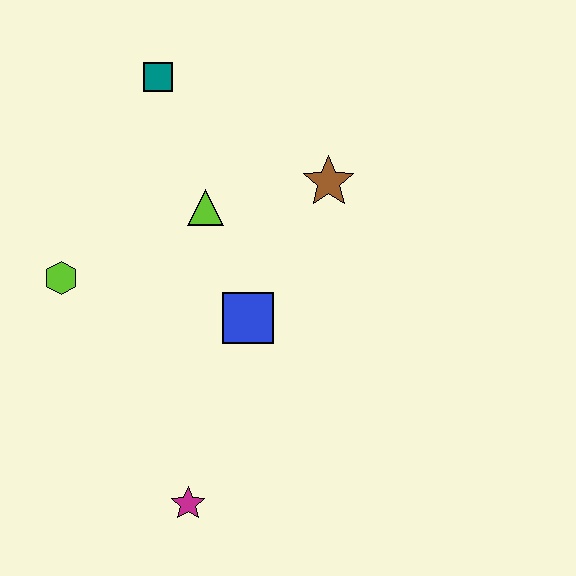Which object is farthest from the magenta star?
The teal square is farthest from the magenta star.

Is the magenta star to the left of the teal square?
No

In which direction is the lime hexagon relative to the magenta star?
The lime hexagon is above the magenta star.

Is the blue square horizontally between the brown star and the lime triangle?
Yes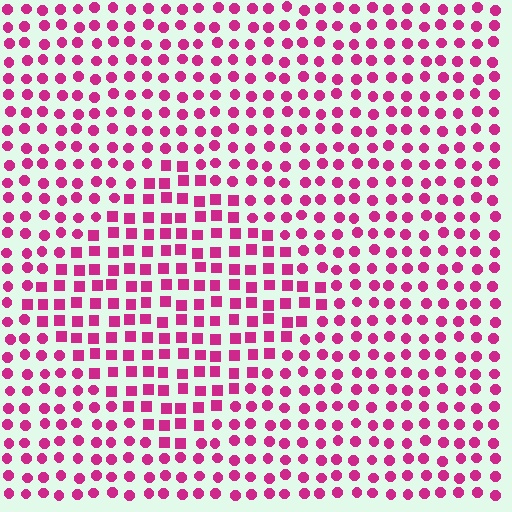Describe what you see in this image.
The image is filled with small magenta elements arranged in a uniform grid. A diamond-shaped region contains squares, while the surrounding area contains circles. The boundary is defined purely by the change in element shape.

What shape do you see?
I see a diamond.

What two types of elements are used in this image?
The image uses squares inside the diamond region and circles outside it.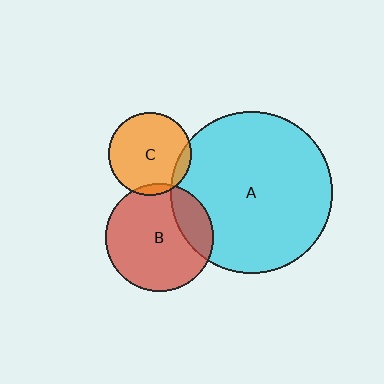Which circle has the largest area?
Circle A (cyan).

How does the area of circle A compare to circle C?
Approximately 3.8 times.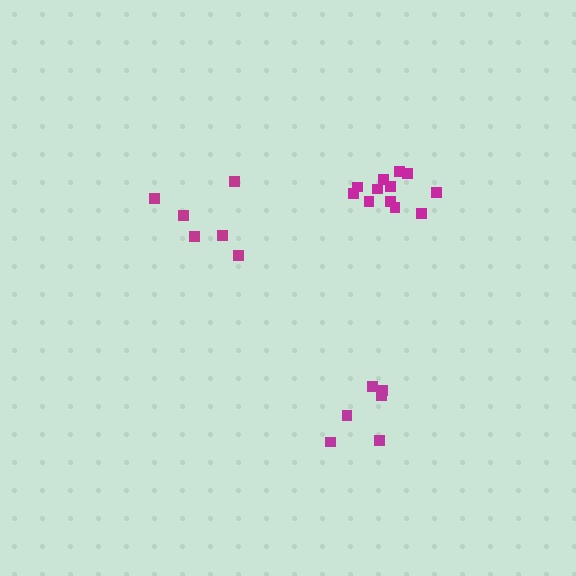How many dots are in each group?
Group 1: 6 dots, Group 2: 12 dots, Group 3: 6 dots (24 total).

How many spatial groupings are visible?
There are 3 spatial groupings.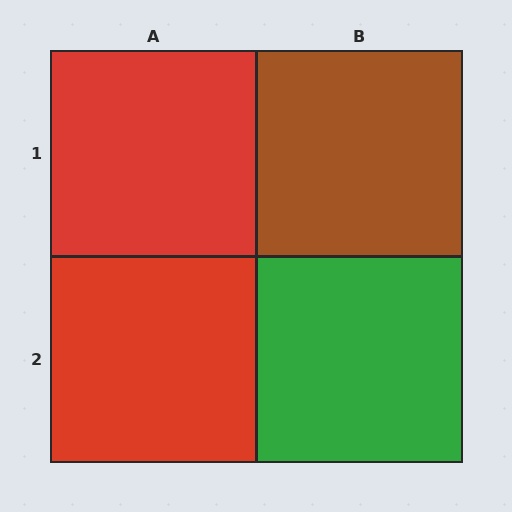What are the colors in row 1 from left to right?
Red, brown.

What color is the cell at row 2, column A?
Red.